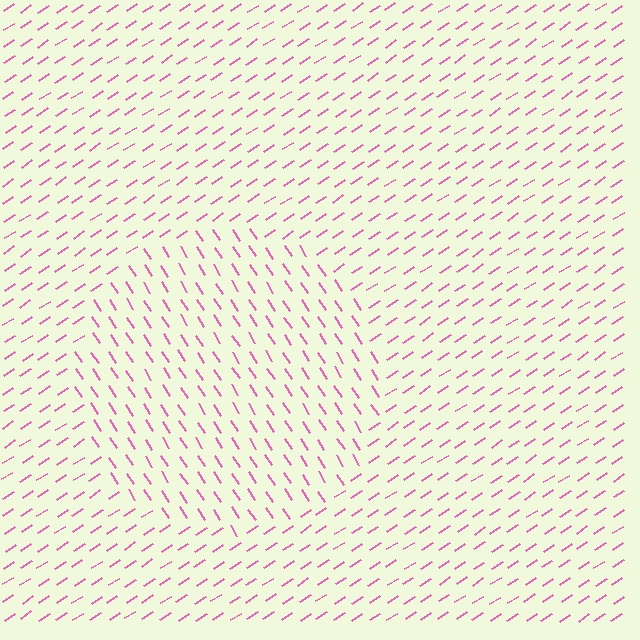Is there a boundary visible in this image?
Yes, there is a texture boundary formed by a change in line orientation.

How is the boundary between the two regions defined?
The boundary is defined purely by a change in line orientation (approximately 90 degrees difference). All lines are the same color and thickness.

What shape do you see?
I see a circle.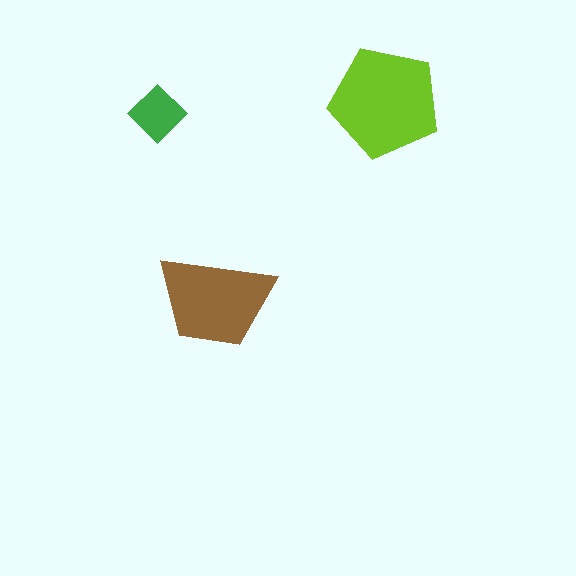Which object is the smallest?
The green diamond.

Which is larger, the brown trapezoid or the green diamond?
The brown trapezoid.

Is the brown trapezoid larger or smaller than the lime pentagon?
Smaller.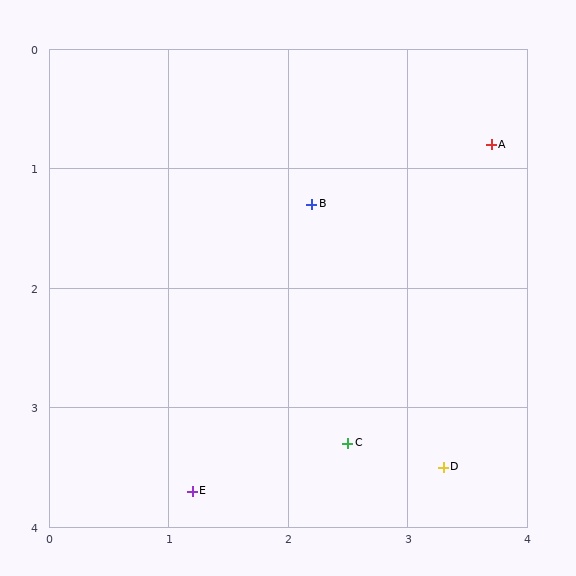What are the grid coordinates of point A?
Point A is at approximately (3.7, 0.8).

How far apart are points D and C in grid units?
Points D and C are about 0.8 grid units apart.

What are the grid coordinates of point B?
Point B is at approximately (2.2, 1.3).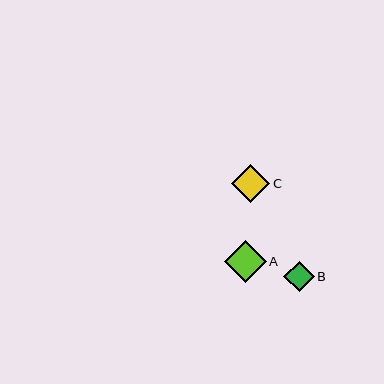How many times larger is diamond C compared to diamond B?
Diamond C is approximately 1.3 times the size of diamond B.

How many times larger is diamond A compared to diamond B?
Diamond A is approximately 1.4 times the size of diamond B.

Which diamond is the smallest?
Diamond B is the smallest with a size of approximately 30 pixels.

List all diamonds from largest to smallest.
From largest to smallest: A, C, B.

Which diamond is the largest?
Diamond A is the largest with a size of approximately 42 pixels.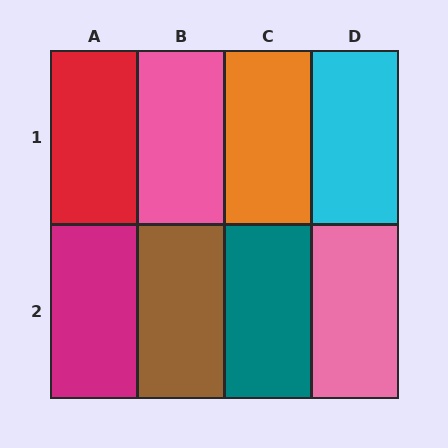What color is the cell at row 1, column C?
Orange.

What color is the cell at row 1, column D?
Cyan.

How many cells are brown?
1 cell is brown.